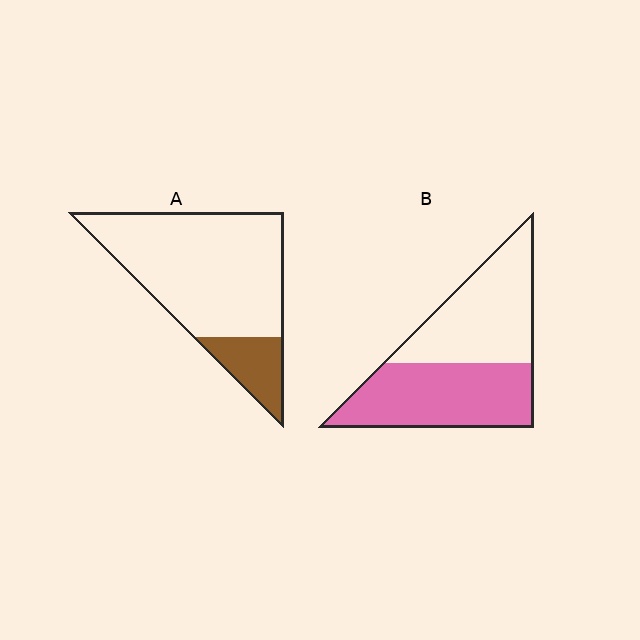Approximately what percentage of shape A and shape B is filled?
A is approximately 20% and B is approximately 50%.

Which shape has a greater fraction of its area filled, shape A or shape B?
Shape B.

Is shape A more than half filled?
No.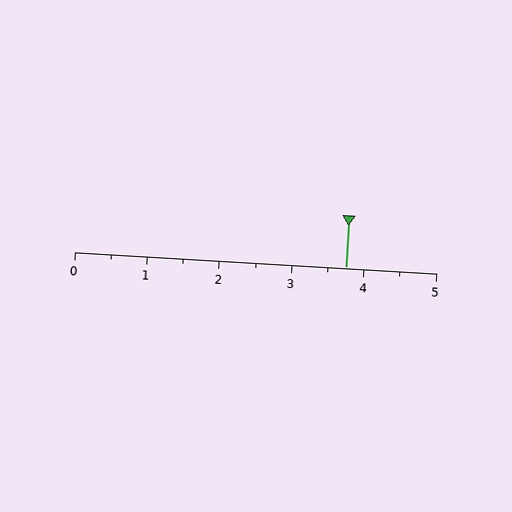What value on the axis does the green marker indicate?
The marker indicates approximately 3.8.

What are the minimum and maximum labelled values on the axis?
The axis runs from 0 to 5.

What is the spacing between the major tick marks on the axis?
The major ticks are spaced 1 apart.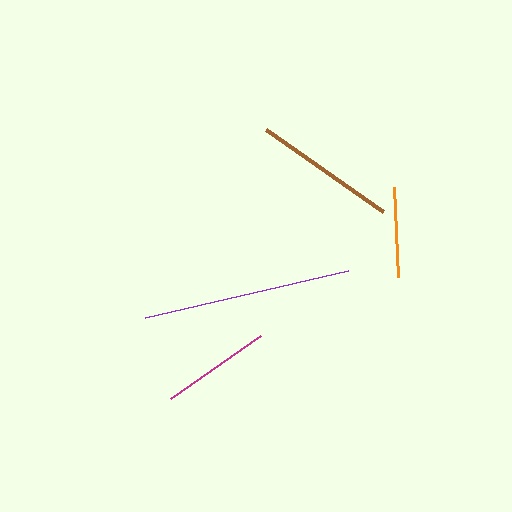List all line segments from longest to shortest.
From longest to shortest: purple, brown, magenta, orange.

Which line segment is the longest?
The purple line is the longest at approximately 208 pixels.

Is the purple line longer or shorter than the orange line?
The purple line is longer than the orange line.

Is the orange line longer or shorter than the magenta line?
The magenta line is longer than the orange line.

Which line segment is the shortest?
The orange line is the shortest at approximately 91 pixels.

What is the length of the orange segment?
The orange segment is approximately 91 pixels long.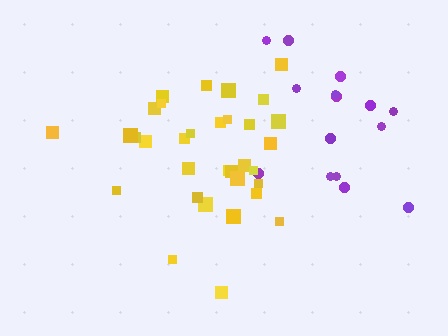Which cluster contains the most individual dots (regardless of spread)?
Yellow (33).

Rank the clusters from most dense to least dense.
yellow, purple.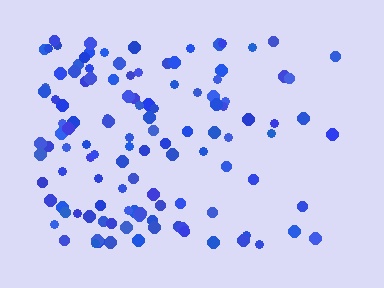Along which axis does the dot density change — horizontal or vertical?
Horizontal.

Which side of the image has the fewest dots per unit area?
The right.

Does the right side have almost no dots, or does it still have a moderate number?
Still a moderate number, just noticeably fewer than the left.